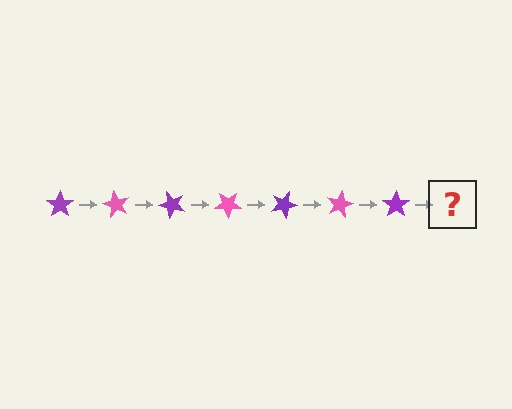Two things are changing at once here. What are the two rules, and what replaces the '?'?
The two rules are that it rotates 60 degrees each step and the color cycles through purple and pink. The '?' should be a pink star, rotated 420 degrees from the start.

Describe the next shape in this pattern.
It should be a pink star, rotated 420 degrees from the start.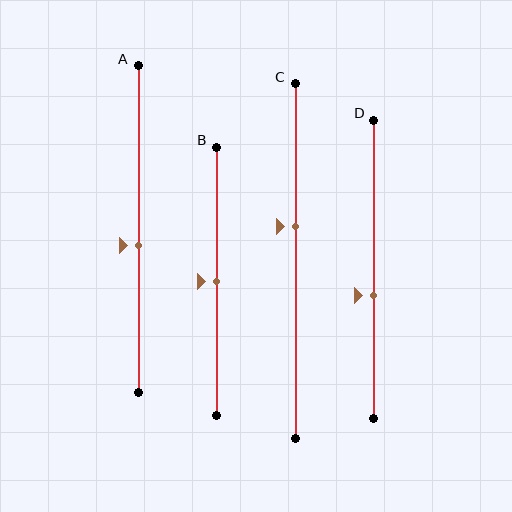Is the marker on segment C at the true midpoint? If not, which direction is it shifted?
No, the marker on segment C is shifted upward by about 10% of the segment length.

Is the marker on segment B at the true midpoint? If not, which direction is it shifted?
Yes, the marker on segment B is at the true midpoint.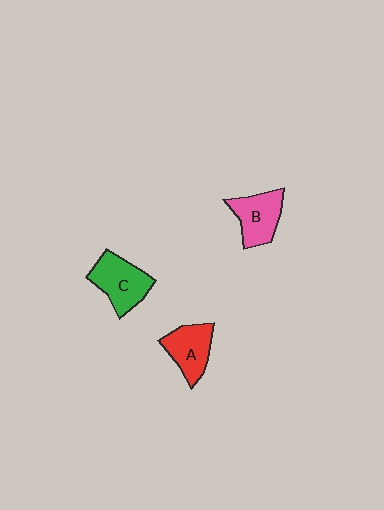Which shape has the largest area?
Shape C (green).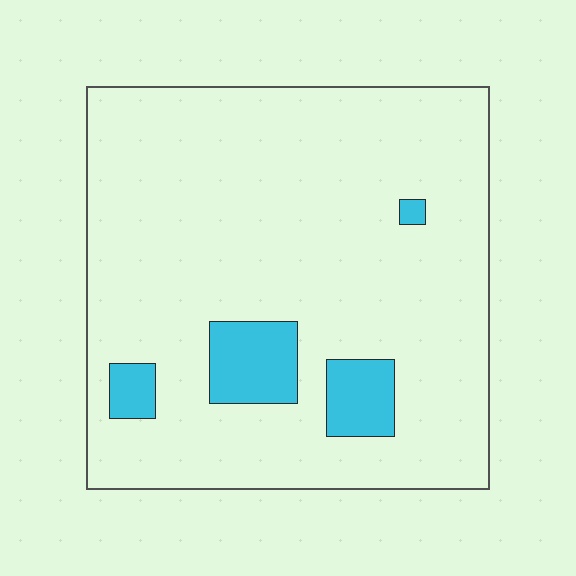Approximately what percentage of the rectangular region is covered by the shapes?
Approximately 10%.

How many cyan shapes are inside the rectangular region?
4.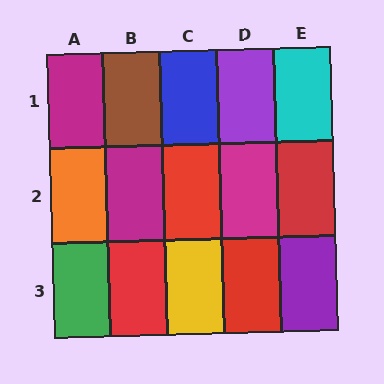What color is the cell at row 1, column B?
Brown.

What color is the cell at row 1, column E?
Cyan.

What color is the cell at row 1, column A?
Magenta.